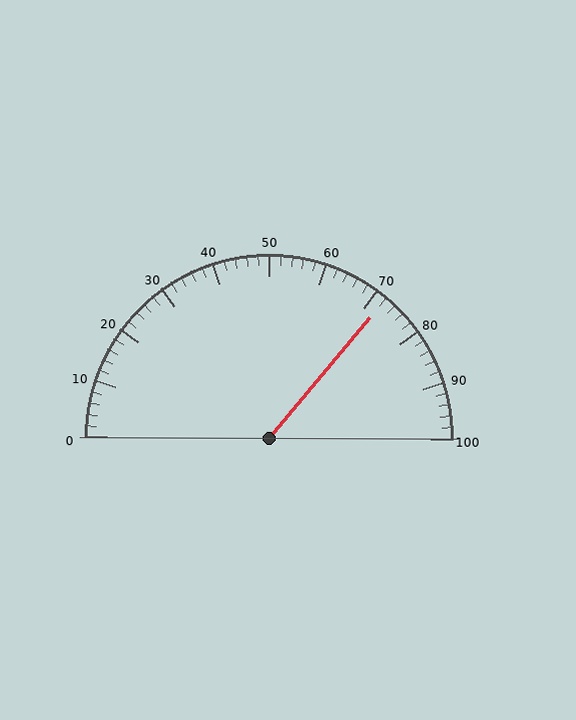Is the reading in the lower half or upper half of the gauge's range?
The reading is in the upper half of the range (0 to 100).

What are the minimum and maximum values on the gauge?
The gauge ranges from 0 to 100.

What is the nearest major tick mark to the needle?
The nearest major tick mark is 70.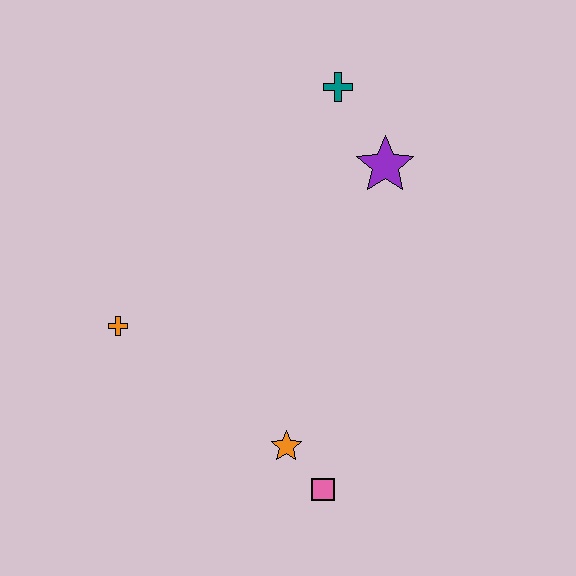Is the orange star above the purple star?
No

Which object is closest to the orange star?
The pink square is closest to the orange star.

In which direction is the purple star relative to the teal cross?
The purple star is below the teal cross.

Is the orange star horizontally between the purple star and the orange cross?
Yes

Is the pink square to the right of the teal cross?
No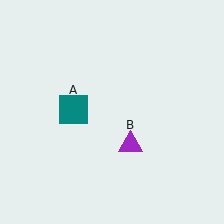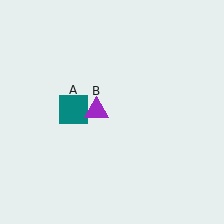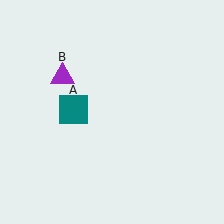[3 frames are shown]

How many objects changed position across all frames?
1 object changed position: purple triangle (object B).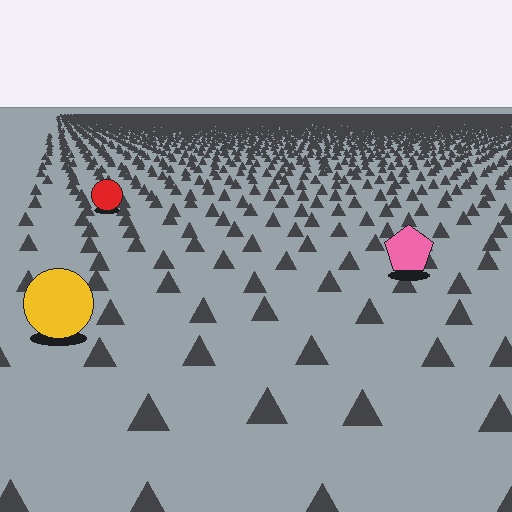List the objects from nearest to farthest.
From nearest to farthest: the yellow circle, the pink pentagon, the red circle.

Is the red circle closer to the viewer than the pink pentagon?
No. The pink pentagon is closer — you can tell from the texture gradient: the ground texture is coarser near it.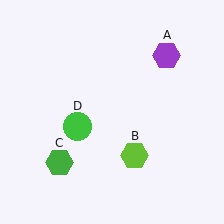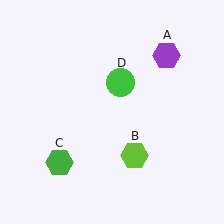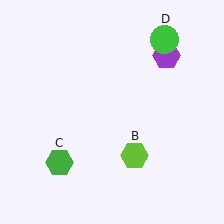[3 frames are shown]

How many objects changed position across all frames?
1 object changed position: green circle (object D).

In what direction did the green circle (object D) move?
The green circle (object D) moved up and to the right.